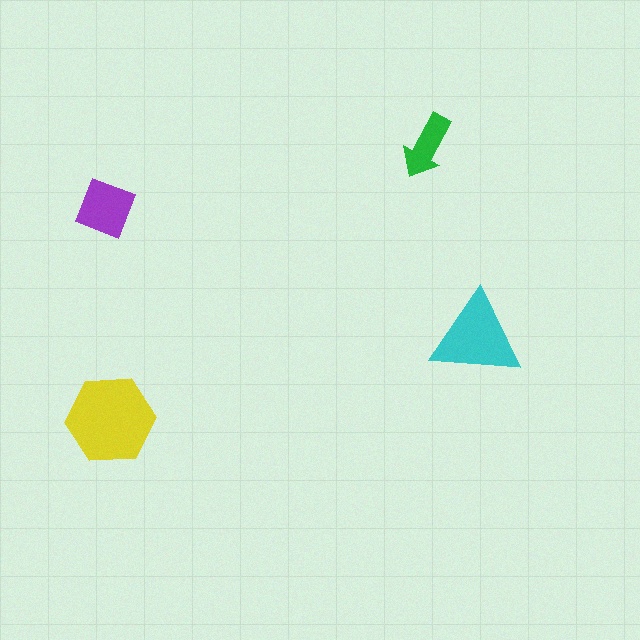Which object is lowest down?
The yellow hexagon is bottommost.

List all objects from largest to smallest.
The yellow hexagon, the cyan triangle, the purple square, the green arrow.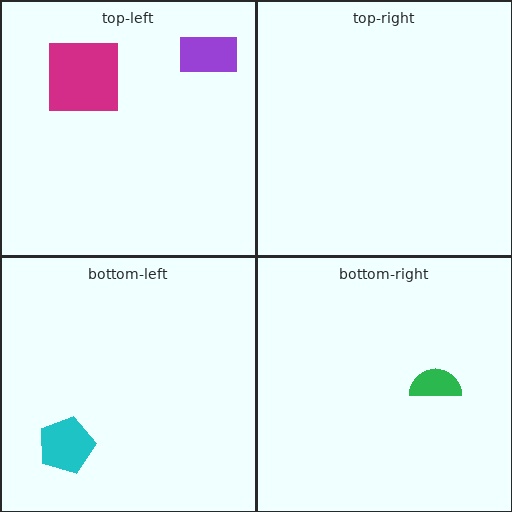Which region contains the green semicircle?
The bottom-right region.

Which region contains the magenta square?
The top-left region.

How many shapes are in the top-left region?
2.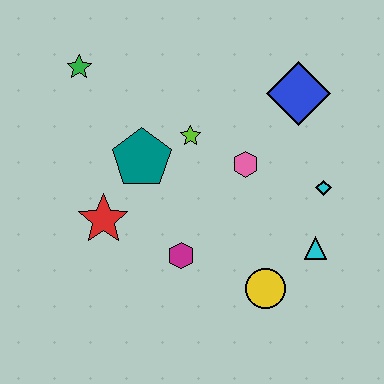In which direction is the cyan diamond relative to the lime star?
The cyan diamond is to the right of the lime star.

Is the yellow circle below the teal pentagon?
Yes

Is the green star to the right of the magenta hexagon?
No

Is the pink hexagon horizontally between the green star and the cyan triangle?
Yes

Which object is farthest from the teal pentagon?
The cyan triangle is farthest from the teal pentagon.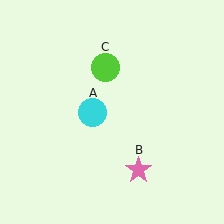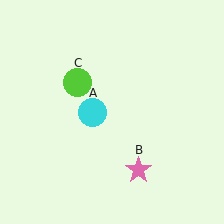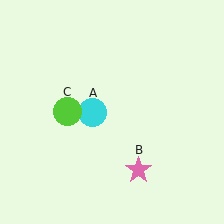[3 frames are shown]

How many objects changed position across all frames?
1 object changed position: lime circle (object C).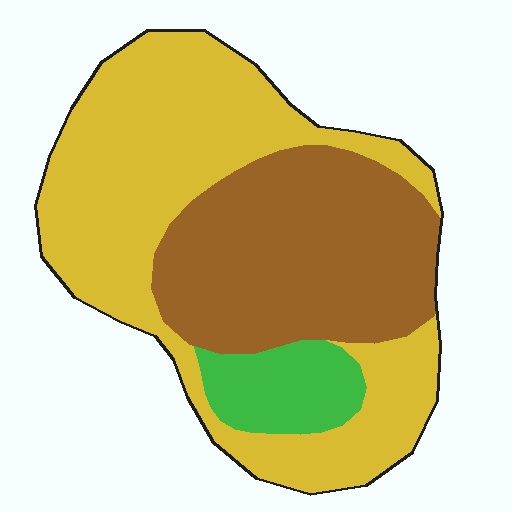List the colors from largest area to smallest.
From largest to smallest: yellow, brown, green.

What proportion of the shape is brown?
Brown takes up about three eighths (3/8) of the shape.